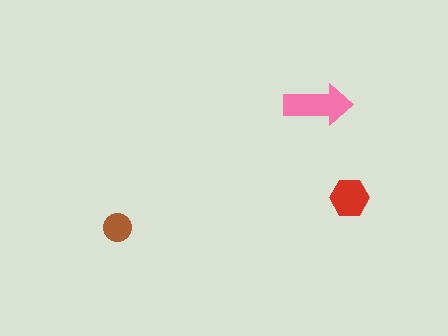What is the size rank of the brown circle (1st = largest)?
3rd.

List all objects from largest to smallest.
The pink arrow, the red hexagon, the brown circle.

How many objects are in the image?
There are 3 objects in the image.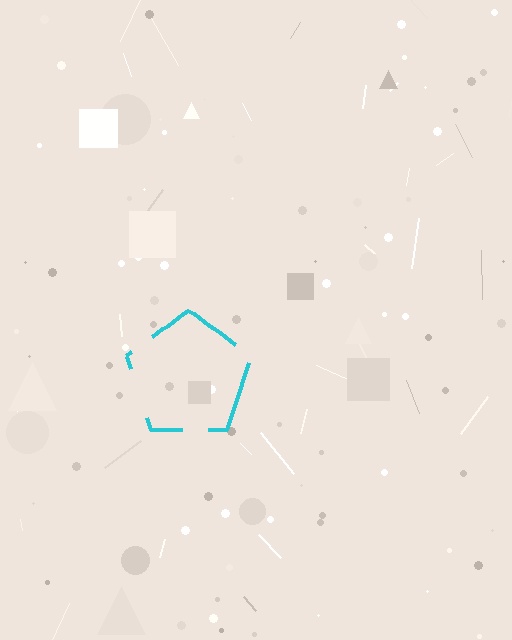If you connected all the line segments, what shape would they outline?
They would outline a pentagon.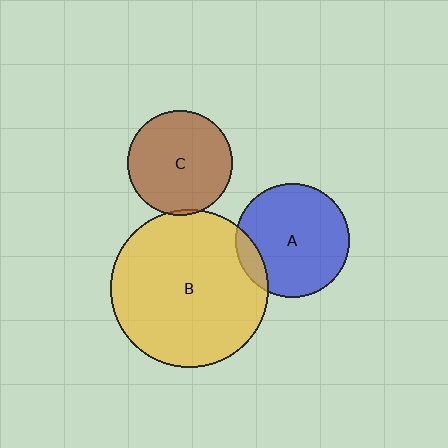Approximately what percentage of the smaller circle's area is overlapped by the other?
Approximately 5%.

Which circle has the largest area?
Circle B (yellow).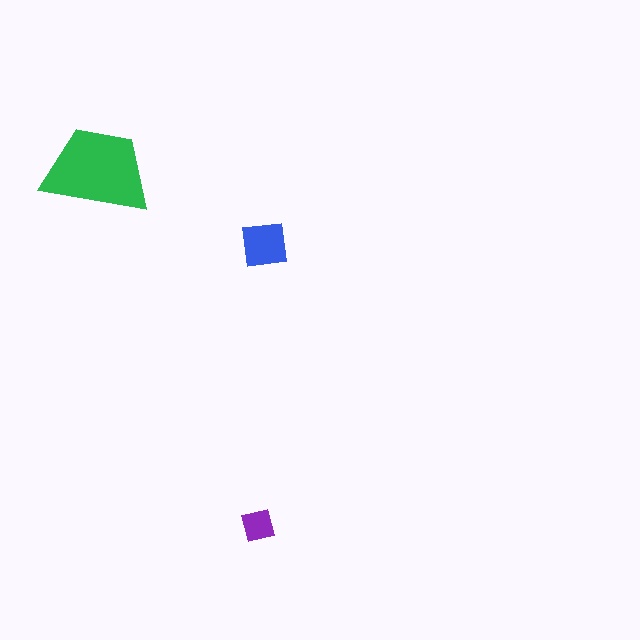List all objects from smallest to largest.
The purple square, the blue square, the green trapezoid.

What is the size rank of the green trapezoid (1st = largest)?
1st.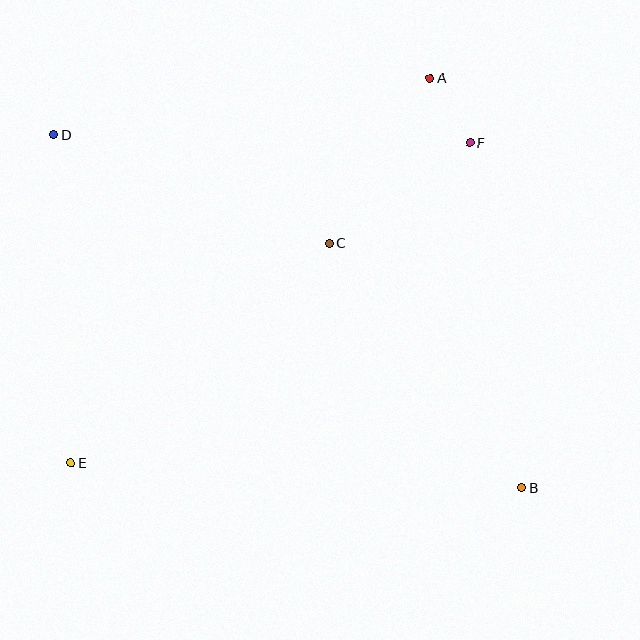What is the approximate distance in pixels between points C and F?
The distance between C and F is approximately 173 pixels.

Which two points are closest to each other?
Points A and F are closest to each other.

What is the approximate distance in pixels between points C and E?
The distance between C and E is approximately 339 pixels.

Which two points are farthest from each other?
Points B and D are farthest from each other.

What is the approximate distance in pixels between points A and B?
The distance between A and B is approximately 420 pixels.